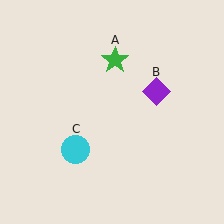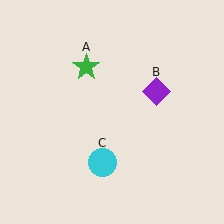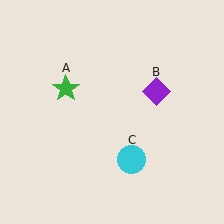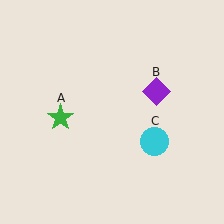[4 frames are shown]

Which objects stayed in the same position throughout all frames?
Purple diamond (object B) remained stationary.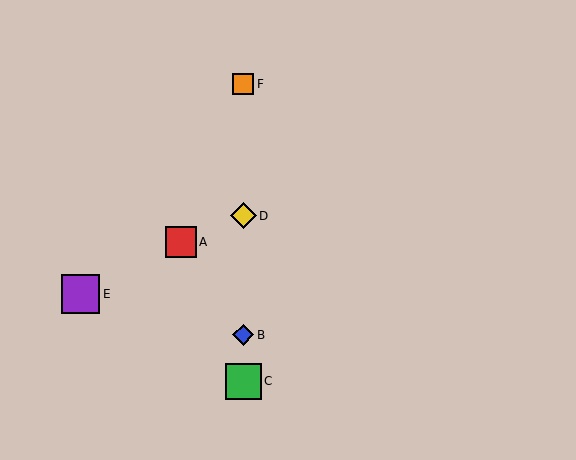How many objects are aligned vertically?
4 objects (B, C, D, F) are aligned vertically.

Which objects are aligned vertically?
Objects B, C, D, F are aligned vertically.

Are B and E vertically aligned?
No, B is at x≈243 and E is at x≈80.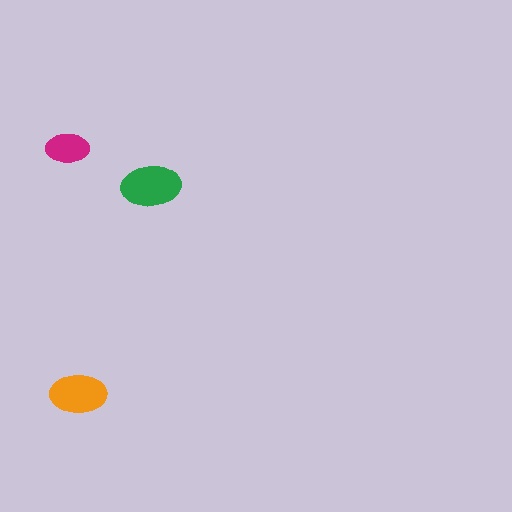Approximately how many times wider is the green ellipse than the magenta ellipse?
About 1.5 times wider.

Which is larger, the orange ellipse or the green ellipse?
The green one.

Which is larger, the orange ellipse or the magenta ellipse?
The orange one.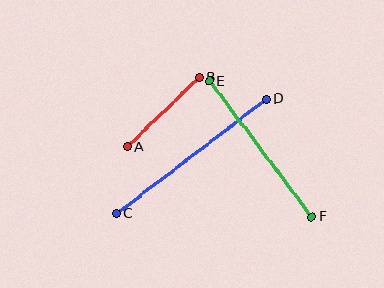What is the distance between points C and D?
The distance is approximately 189 pixels.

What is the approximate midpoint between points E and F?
The midpoint is at approximately (261, 149) pixels.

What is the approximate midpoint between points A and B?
The midpoint is at approximately (163, 112) pixels.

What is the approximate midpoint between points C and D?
The midpoint is at approximately (191, 156) pixels.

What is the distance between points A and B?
The distance is approximately 100 pixels.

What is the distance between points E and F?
The distance is approximately 170 pixels.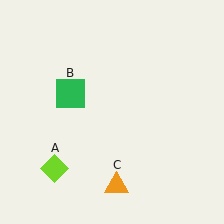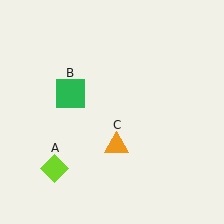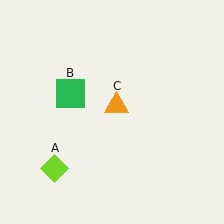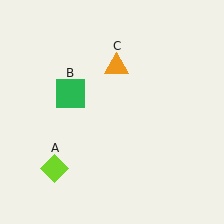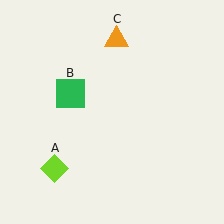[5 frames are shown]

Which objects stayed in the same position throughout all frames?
Lime diamond (object A) and green square (object B) remained stationary.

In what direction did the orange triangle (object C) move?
The orange triangle (object C) moved up.